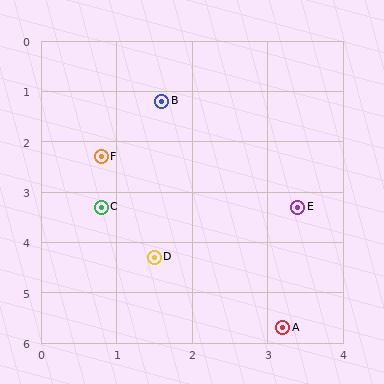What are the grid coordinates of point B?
Point B is at approximately (1.6, 1.2).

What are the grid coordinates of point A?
Point A is at approximately (3.2, 5.7).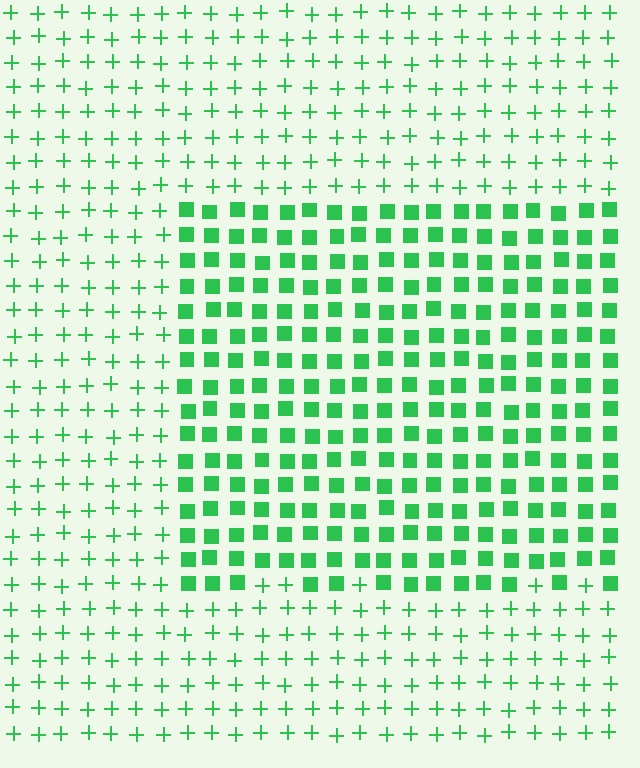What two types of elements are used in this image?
The image uses squares inside the rectangle region and plus signs outside it.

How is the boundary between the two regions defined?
The boundary is defined by a change in element shape: squares inside vs. plus signs outside. All elements share the same color and spacing.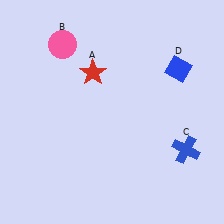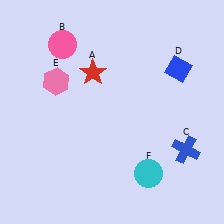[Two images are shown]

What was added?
A pink hexagon (E), a cyan circle (F) were added in Image 2.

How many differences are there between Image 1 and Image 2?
There are 2 differences between the two images.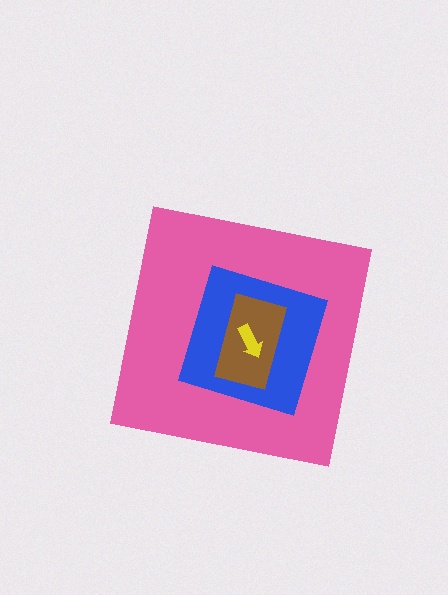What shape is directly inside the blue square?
The brown rectangle.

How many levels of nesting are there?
4.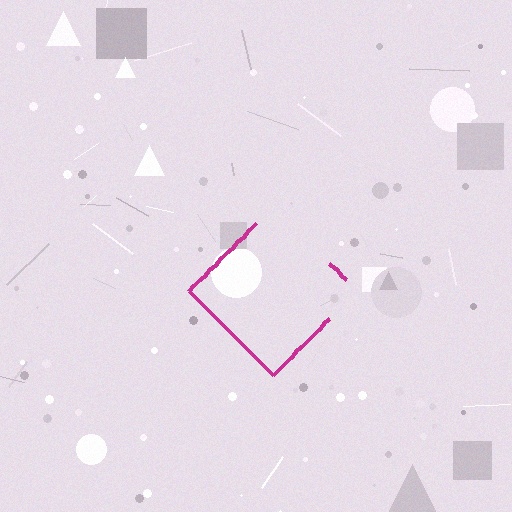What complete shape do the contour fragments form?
The contour fragments form a diamond.